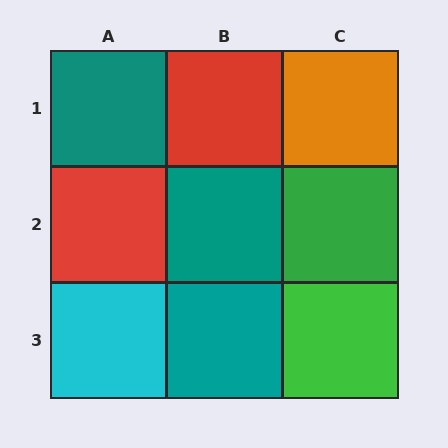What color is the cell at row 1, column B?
Red.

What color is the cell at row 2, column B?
Teal.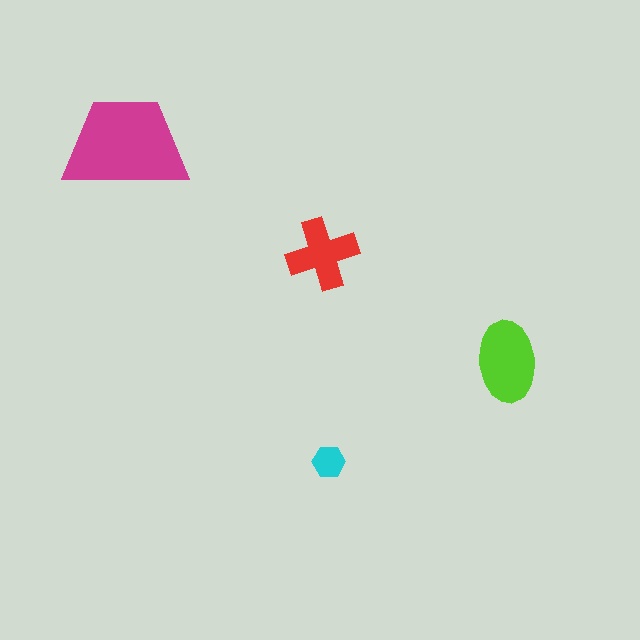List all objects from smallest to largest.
The cyan hexagon, the red cross, the lime ellipse, the magenta trapezoid.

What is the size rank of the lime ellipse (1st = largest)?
2nd.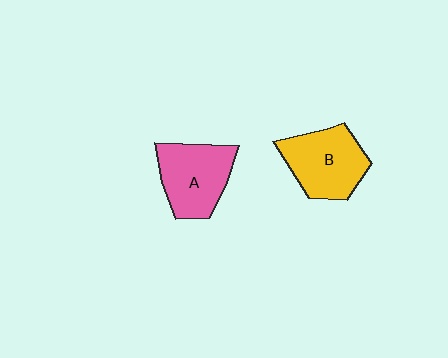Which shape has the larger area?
Shape B (yellow).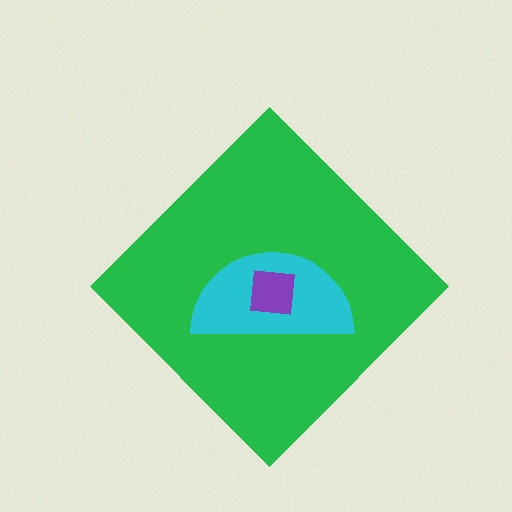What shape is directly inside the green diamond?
The cyan semicircle.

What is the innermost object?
The purple square.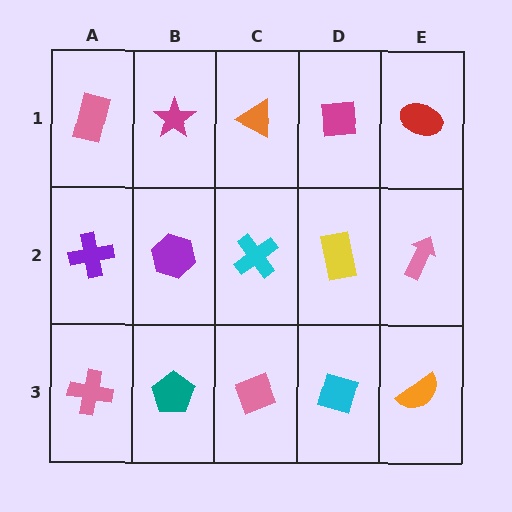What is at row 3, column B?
A teal pentagon.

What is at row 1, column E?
A red ellipse.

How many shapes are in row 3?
5 shapes.